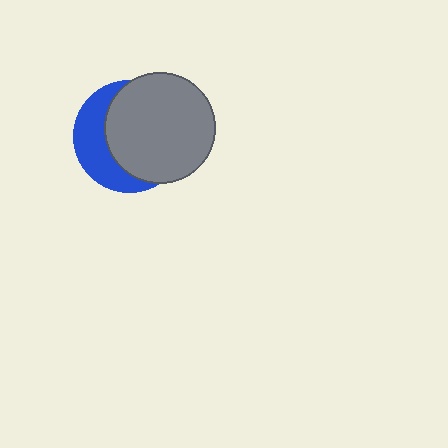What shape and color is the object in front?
The object in front is a gray circle.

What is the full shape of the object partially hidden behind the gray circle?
The partially hidden object is a blue circle.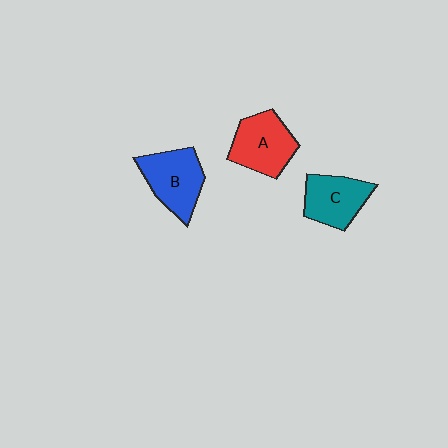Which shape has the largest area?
Shape B (blue).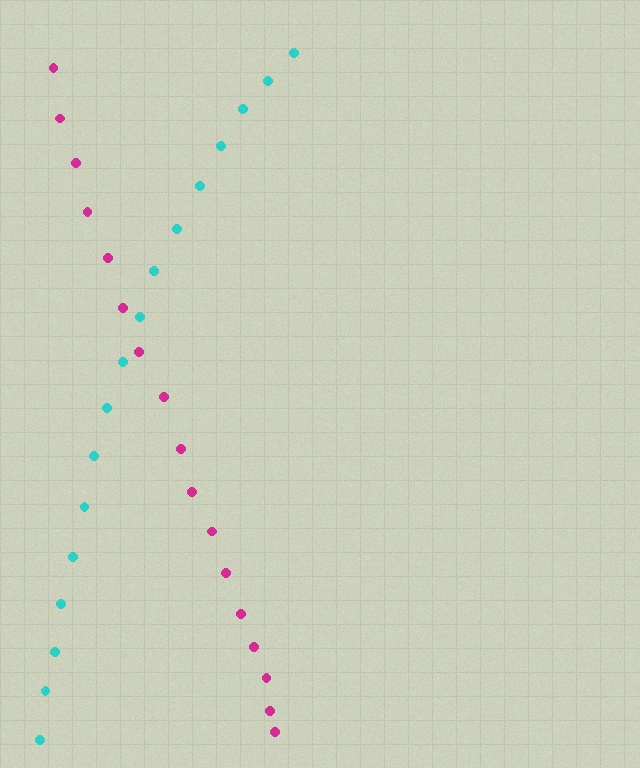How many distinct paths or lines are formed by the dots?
There are 2 distinct paths.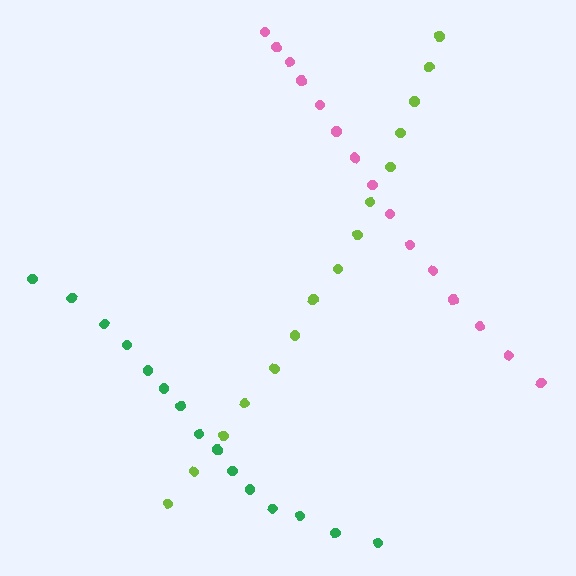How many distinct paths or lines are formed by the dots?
There are 3 distinct paths.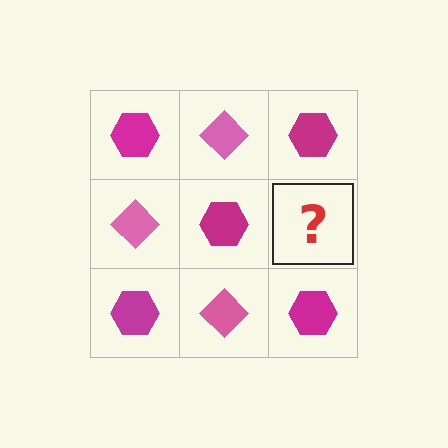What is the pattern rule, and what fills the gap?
The rule is that it alternates magenta hexagon and pink diamond in a checkerboard pattern. The gap should be filled with a pink diamond.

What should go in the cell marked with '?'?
The missing cell should contain a pink diamond.